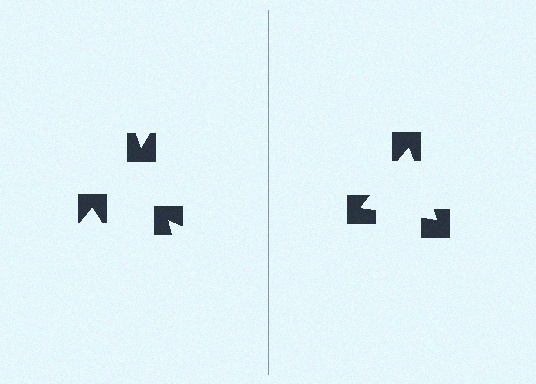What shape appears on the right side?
An illusory triangle.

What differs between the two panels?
The notched squares are positioned identically on both sides; only the wedge orientations differ. On the right they align to a triangle; on the left they are misaligned.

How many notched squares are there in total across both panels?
6 — 3 on each side.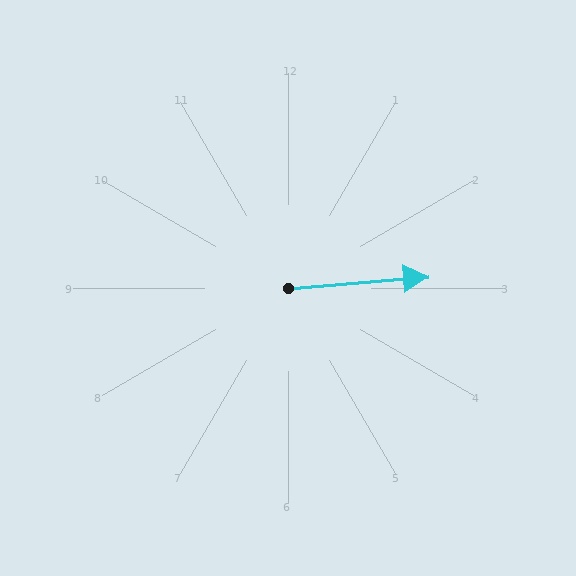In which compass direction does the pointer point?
East.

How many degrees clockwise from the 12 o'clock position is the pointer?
Approximately 85 degrees.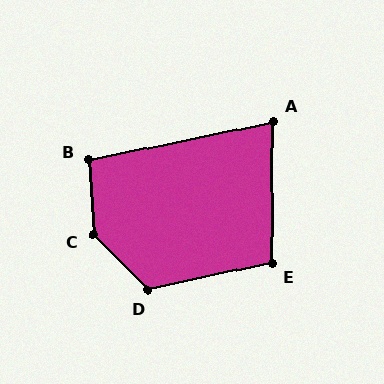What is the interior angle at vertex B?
Approximately 99 degrees (obtuse).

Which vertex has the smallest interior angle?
A, at approximately 78 degrees.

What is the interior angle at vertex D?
Approximately 122 degrees (obtuse).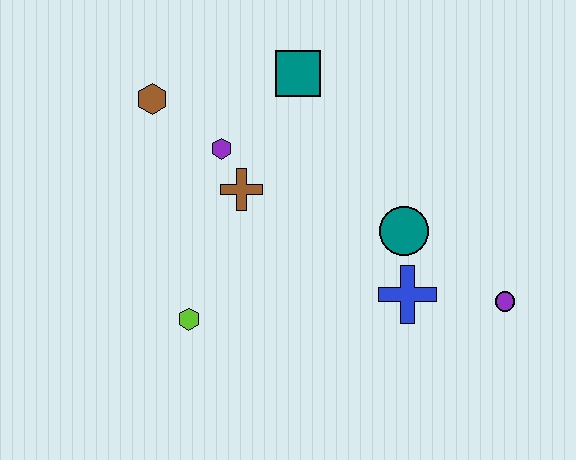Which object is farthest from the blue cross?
The brown hexagon is farthest from the blue cross.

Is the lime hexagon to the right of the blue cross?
No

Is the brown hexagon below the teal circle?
No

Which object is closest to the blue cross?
The teal circle is closest to the blue cross.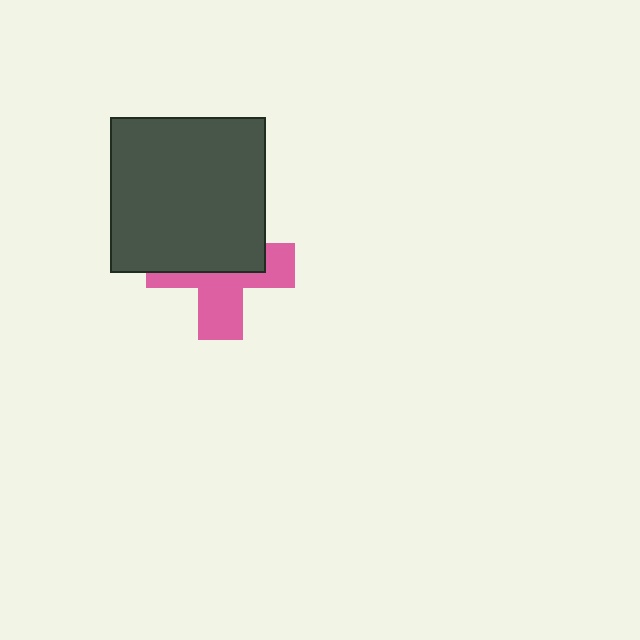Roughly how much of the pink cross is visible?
About half of it is visible (roughly 47%).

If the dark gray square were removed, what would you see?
You would see the complete pink cross.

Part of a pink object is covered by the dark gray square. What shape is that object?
It is a cross.